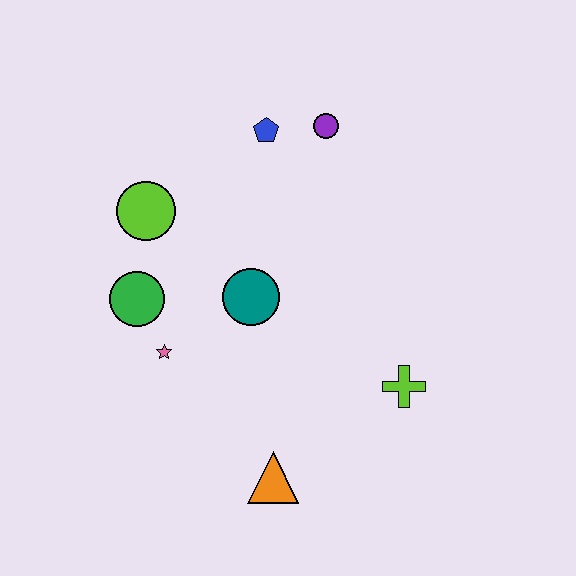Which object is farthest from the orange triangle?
The purple circle is farthest from the orange triangle.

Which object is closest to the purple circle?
The blue pentagon is closest to the purple circle.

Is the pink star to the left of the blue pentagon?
Yes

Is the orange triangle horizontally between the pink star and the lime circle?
No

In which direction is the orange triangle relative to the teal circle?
The orange triangle is below the teal circle.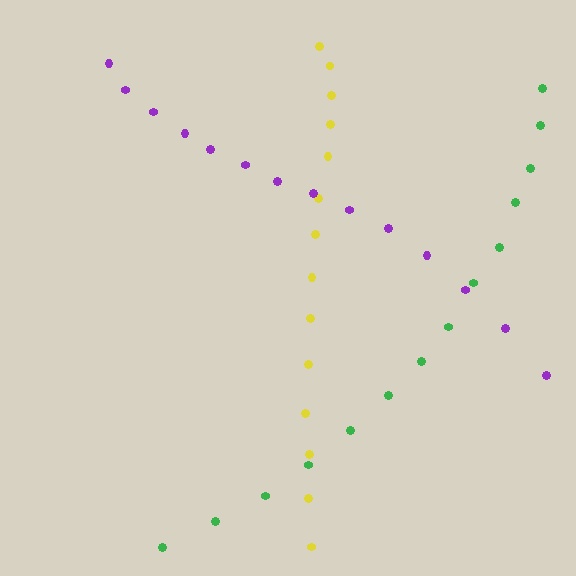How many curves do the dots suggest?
There are 3 distinct paths.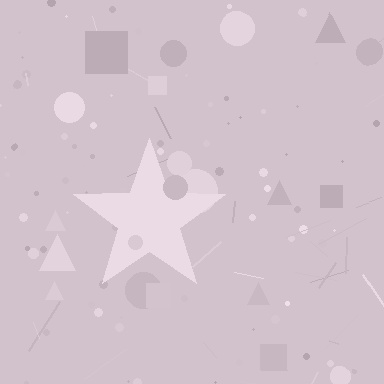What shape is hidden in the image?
A star is hidden in the image.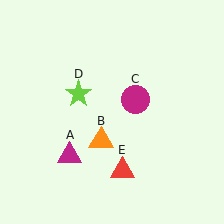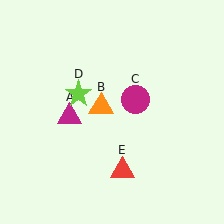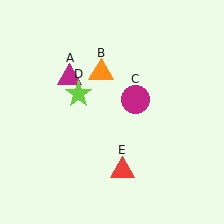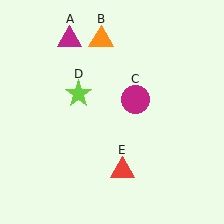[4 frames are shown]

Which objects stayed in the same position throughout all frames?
Magenta circle (object C) and lime star (object D) and red triangle (object E) remained stationary.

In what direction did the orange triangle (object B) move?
The orange triangle (object B) moved up.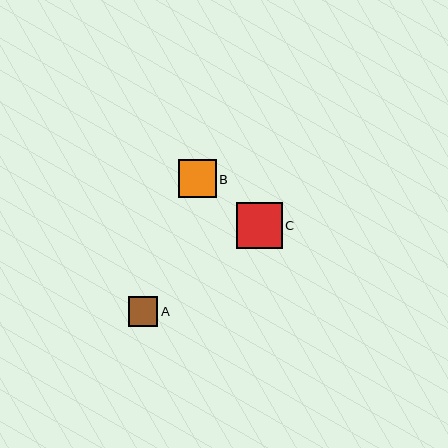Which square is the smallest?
Square A is the smallest with a size of approximately 30 pixels.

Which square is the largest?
Square C is the largest with a size of approximately 46 pixels.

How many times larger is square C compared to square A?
Square C is approximately 1.5 times the size of square A.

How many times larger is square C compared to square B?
Square C is approximately 1.2 times the size of square B.